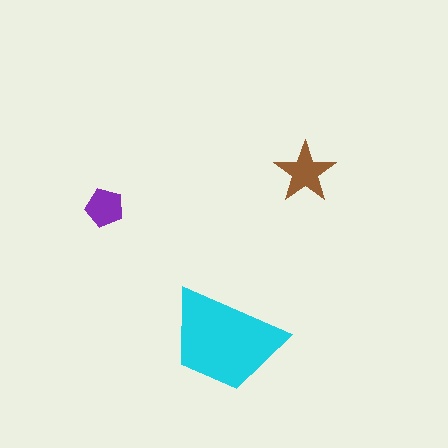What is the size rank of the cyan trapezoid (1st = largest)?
1st.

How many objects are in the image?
There are 3 objects in the image.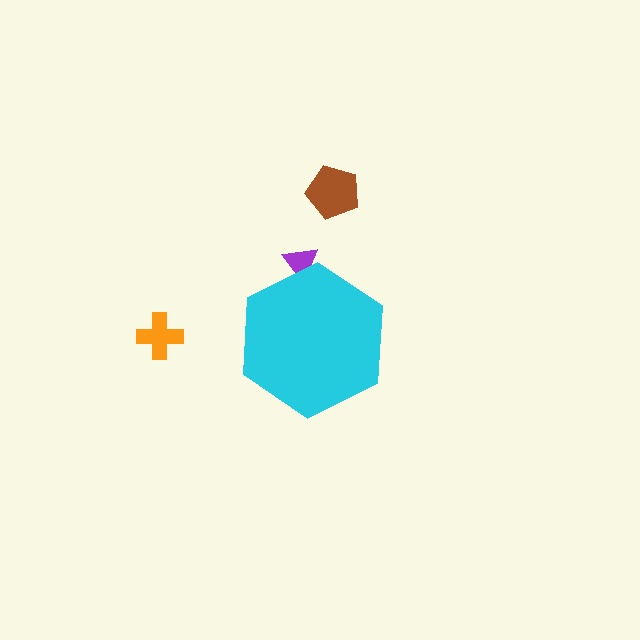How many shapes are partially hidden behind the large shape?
1 shape is partially hidden.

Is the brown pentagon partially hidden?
No, the brown pentagon is fully visible.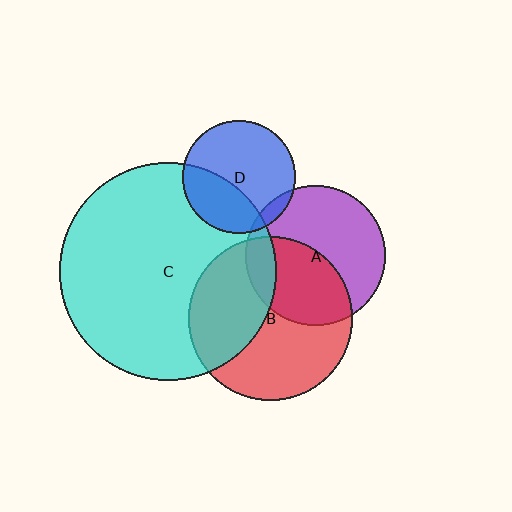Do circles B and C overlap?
Yes.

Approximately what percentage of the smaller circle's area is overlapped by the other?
Approximately 40%.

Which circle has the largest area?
Circle C (cyan).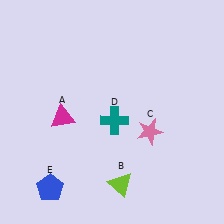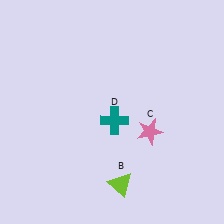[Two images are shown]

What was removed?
The magenta triangle (A), the blue pentagon (E) were removed in Image 2.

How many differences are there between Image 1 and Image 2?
There are 2 differences between the two images.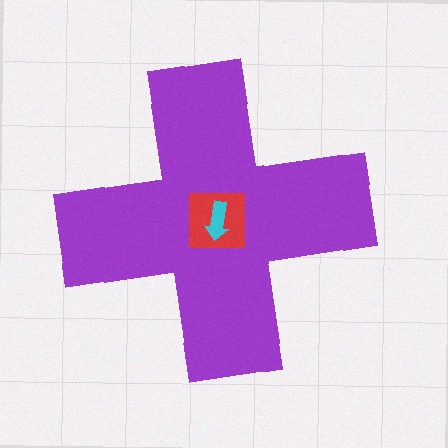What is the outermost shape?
The purple cross.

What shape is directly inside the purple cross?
The red square.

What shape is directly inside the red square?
The cyan arrow.